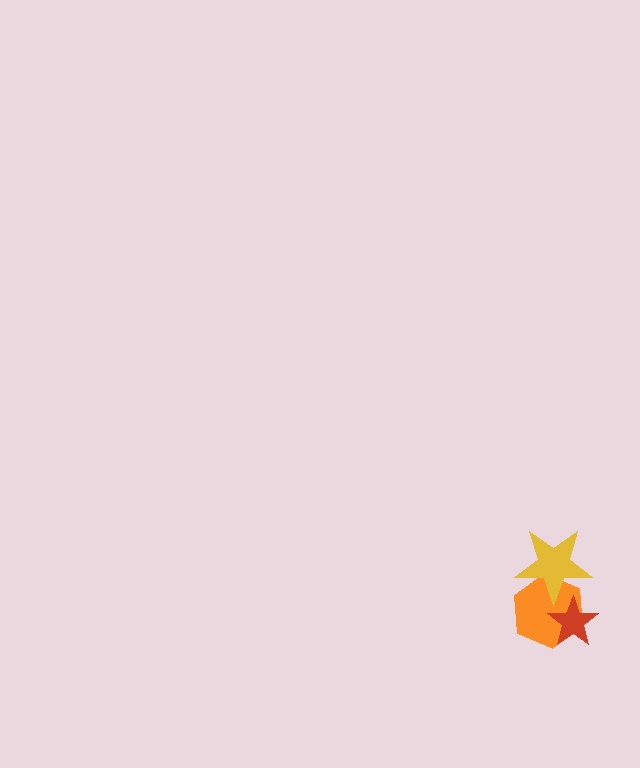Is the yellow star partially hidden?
Yes, it is partially covered by another shape.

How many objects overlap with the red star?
2 objects overlap with the red star.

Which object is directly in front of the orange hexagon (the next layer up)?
The yellow star is directly in front of the orange hexagon.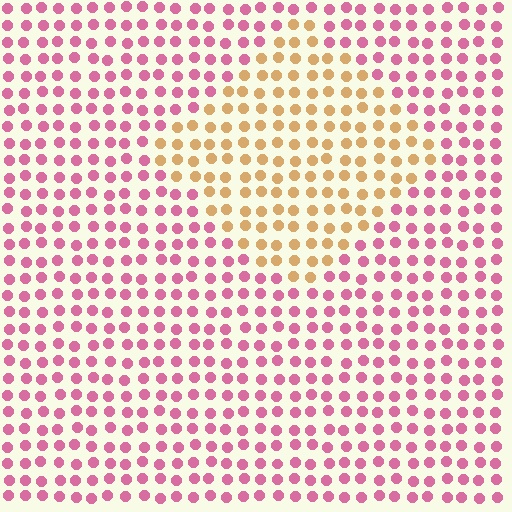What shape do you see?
I see a diamond.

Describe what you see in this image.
The image is filled with small pink elements in a uniform arrangement. A diamond-shaped region is visible where the elements are tinted to a slightly different hue, forming a subtle color boundary.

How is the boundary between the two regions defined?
The boundary is defined purely by a slight shift in hue (about 63 degrees). Spacing, size, and orientation are identical on both sides.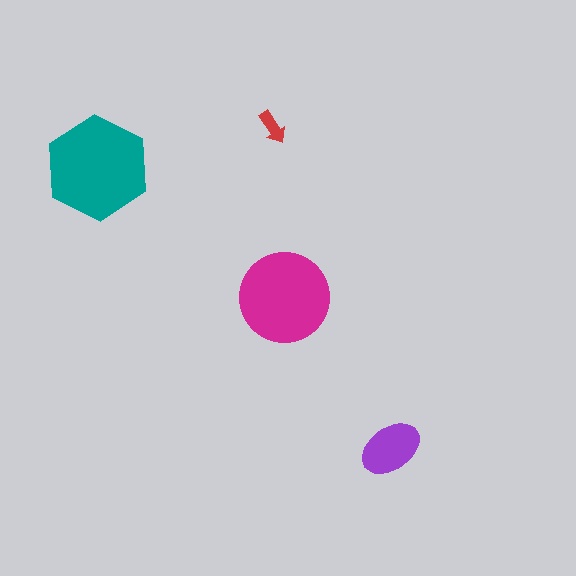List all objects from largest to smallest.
The teal hexagon, the magenta circle, the purple ellipse, the red arrow.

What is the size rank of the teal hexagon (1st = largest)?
1st.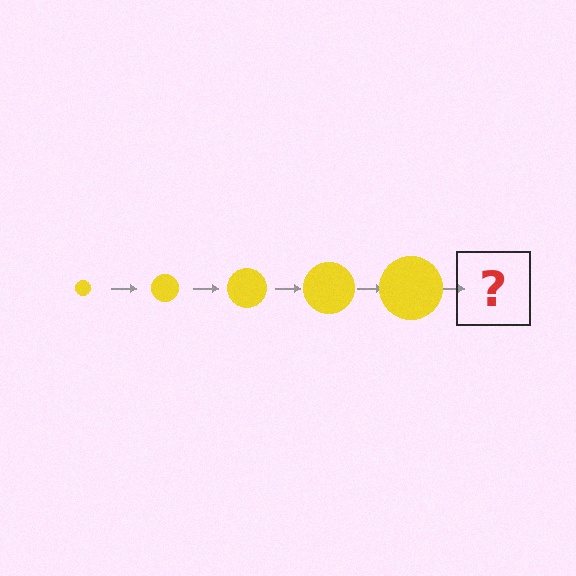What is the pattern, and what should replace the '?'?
The pattern is that the circle gets progressively larger each step. The '?' should be a yellow circle, larger than the previous one.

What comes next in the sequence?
The next element should be a yellow circle, larger than the previous one.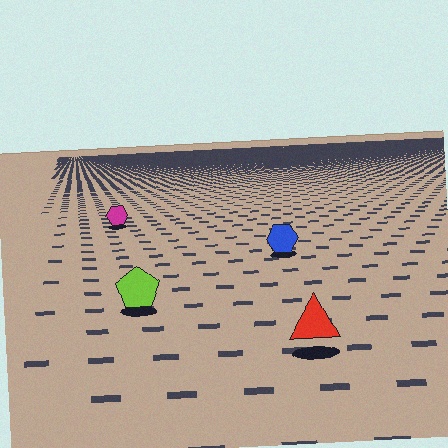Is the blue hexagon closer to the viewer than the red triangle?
No. The red triangle is closer — you can tell from the texture gradient: the ground texture is coarser near it.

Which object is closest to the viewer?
The red triangle is closest. The texture marks near it are larger and more spread out.